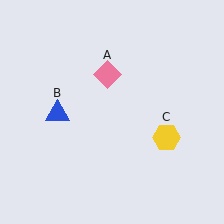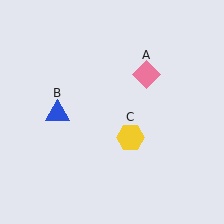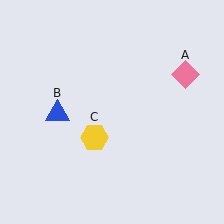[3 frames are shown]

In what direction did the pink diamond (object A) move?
The pink diamond (object A) moved right.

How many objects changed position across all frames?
2 objects changed position: pink diamond (object A), yellow hexagon (object C).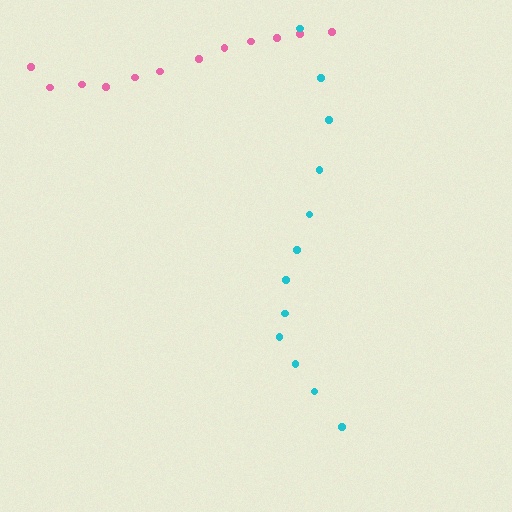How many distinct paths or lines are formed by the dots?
There are 2 distinct paths.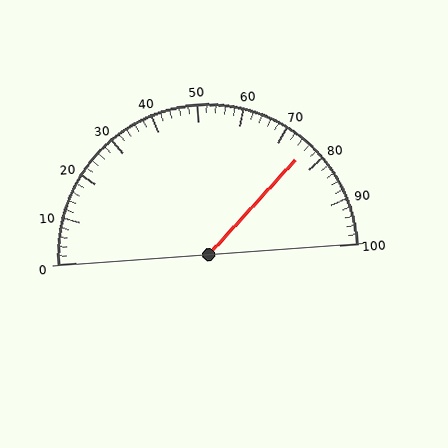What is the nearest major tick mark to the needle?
The nearest major tick mark is 80.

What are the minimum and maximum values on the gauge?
The gauge ranges from 0 to 100.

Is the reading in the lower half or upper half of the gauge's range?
The reading is in the upper half of the range (0 to 100).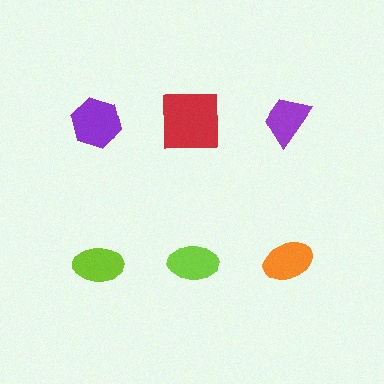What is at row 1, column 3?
A purple trapezoid.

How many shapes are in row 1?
3 shapes.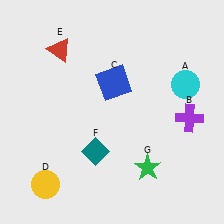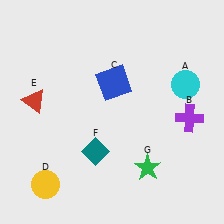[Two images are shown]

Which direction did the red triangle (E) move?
The red triangle (E) moved down.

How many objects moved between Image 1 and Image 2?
1 object moved between the two images.